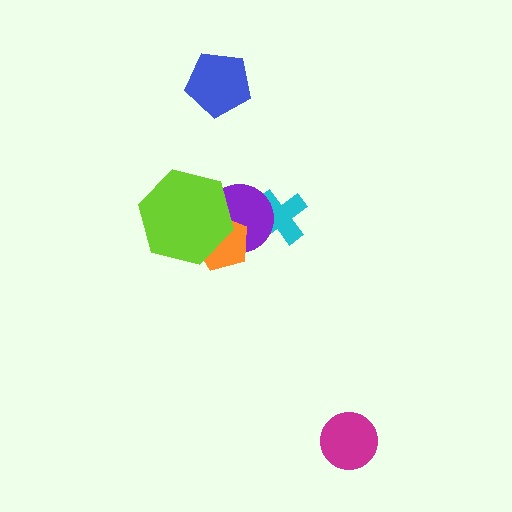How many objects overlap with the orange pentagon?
2 objects overlap with the orange pentagon.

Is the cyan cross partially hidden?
Yes, it is partially covered by another shape.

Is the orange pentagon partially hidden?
Yes, it is partially covered by another shape.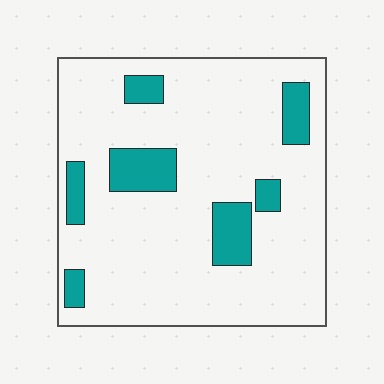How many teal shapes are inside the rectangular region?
7.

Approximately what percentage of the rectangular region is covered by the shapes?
Approximately 15%.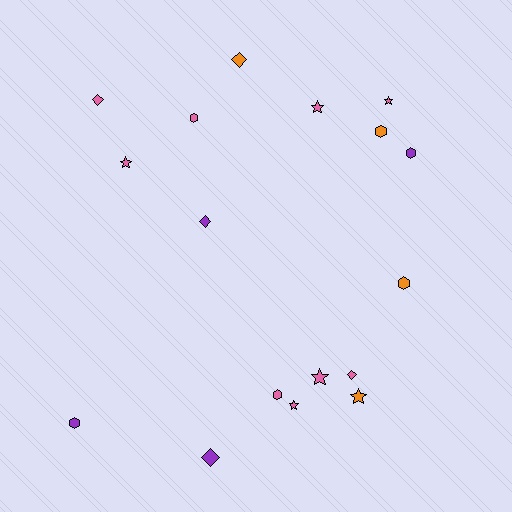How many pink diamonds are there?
There are 2 pink diamonds.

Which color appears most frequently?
Pink, with 9 objects.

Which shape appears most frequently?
Star, with 6 objects.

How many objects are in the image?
There are 17 objects.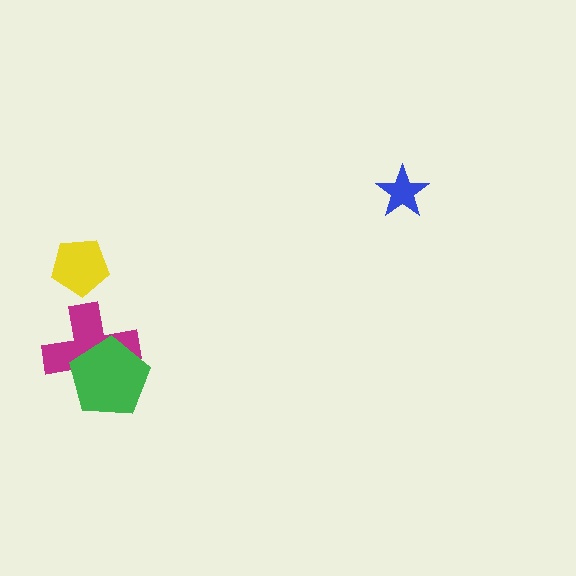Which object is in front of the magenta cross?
The green pentagon is in front of the magenta cross.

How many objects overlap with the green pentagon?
1 object overlaps with the green pentagon.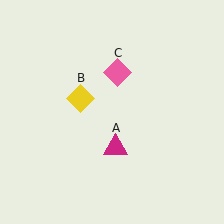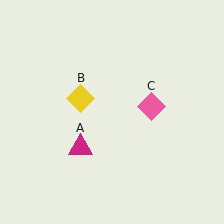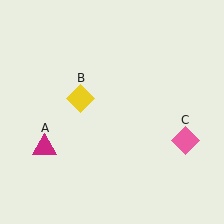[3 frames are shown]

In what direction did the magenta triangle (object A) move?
The magenta triangle (object A) moved left.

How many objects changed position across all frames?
2 objects changed position: magenta triangle (object A), pink diamond (object C).